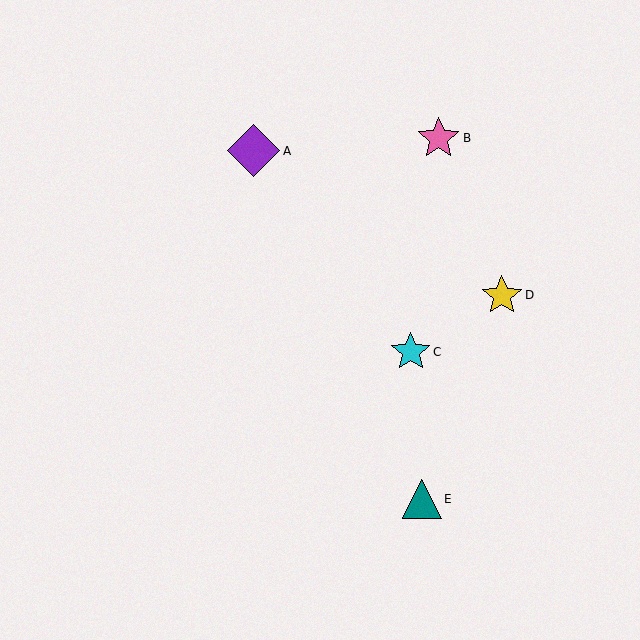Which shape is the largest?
The purple diamond (labeled A) is the largest.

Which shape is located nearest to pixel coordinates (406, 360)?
The cyan star (labeled C) at (411, 352) is nearest to that location.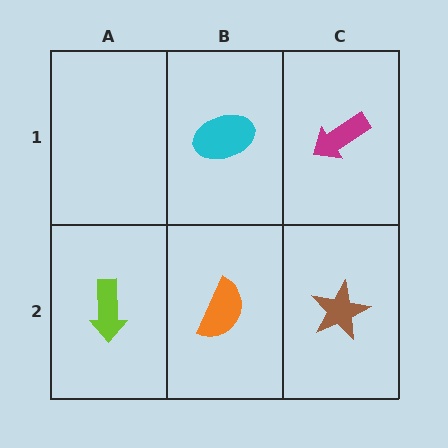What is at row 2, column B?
An orange semicircle.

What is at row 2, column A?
A lime arrow.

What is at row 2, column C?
A brown star.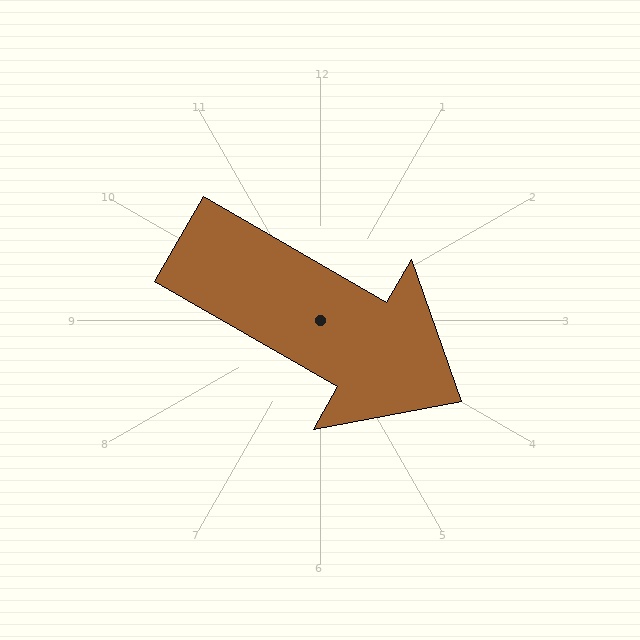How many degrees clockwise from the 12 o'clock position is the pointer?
Approximately 120 degrees.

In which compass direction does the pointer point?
Southeast.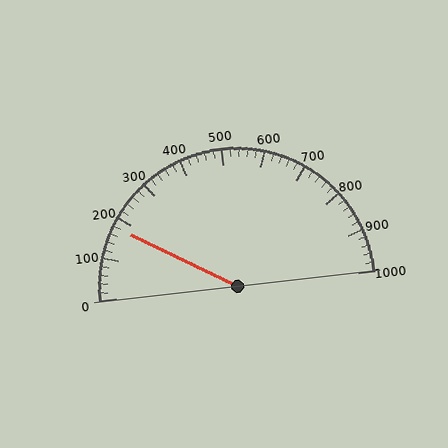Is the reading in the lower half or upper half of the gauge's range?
The reading is in the lower half of the range (0 to 1000).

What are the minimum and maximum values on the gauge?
The gauge ranges from 0 to 1000.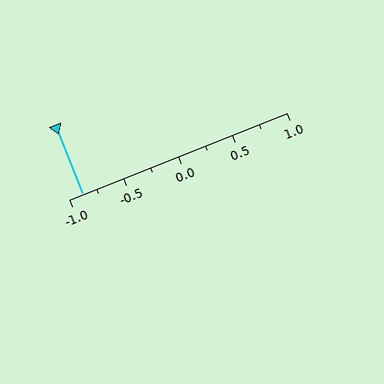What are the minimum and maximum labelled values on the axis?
The axis runs from -1.0 to 1.0.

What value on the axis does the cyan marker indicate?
The marker indicates approximately -0.88.